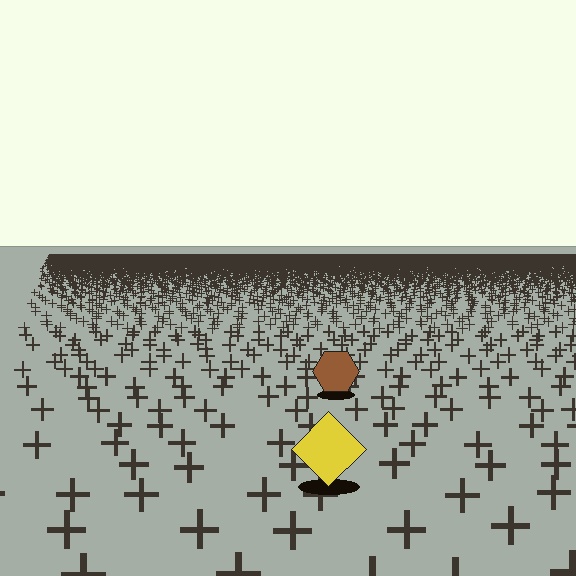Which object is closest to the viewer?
The yellow diamond is closest. The texture marks near it are larger and more spread out.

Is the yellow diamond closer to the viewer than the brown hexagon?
Yes. The yellow diamond is closer — you can tell from the texture gradient: the ground texture is coarser near it.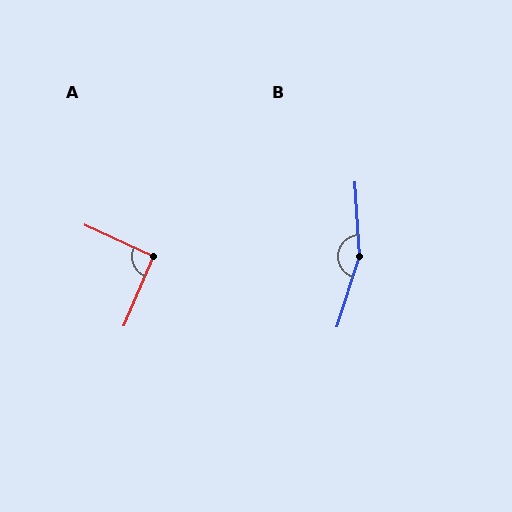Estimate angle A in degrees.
Approximately 92 degrees.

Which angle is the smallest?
A, at approximately 92 degrees.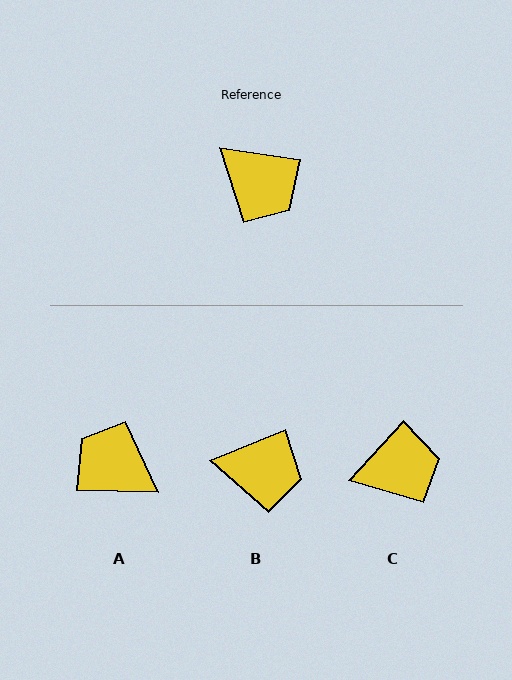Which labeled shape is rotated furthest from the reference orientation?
A, about 173 degrees away.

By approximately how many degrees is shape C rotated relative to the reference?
Approximately 56 degrees counter-clockwise.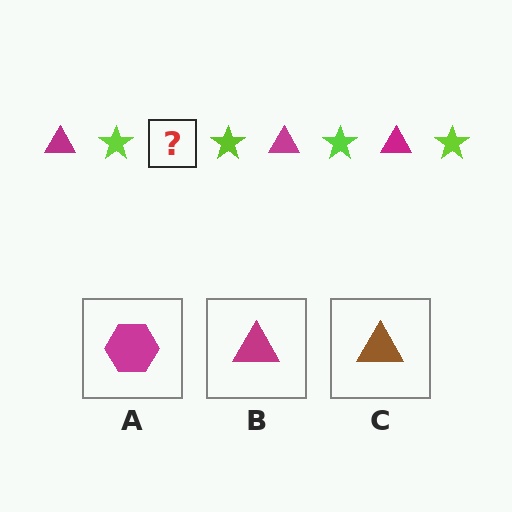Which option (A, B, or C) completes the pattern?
B.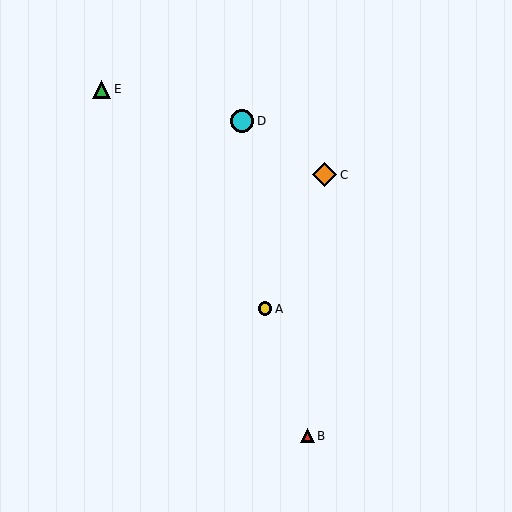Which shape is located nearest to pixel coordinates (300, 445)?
The red triangle (labeled B) at (307, 436) is nearest to that location.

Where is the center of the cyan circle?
The center of the cyan circle is at (242, 121).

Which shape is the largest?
The orange diamond (labeled C) is the largest.